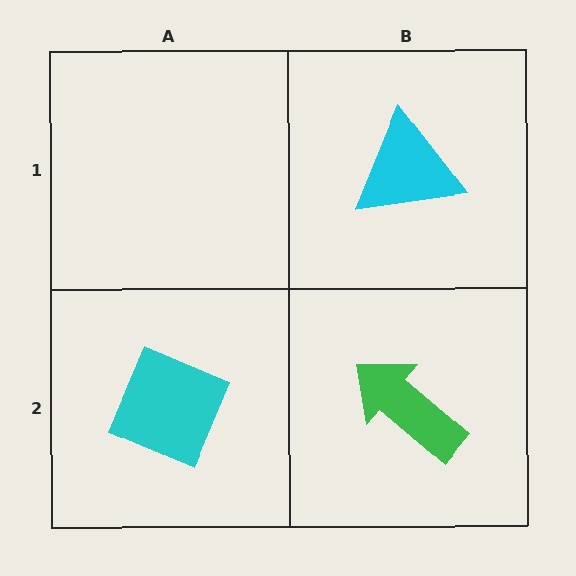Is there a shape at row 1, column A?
No, that cell is empty.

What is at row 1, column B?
A cyan triangle.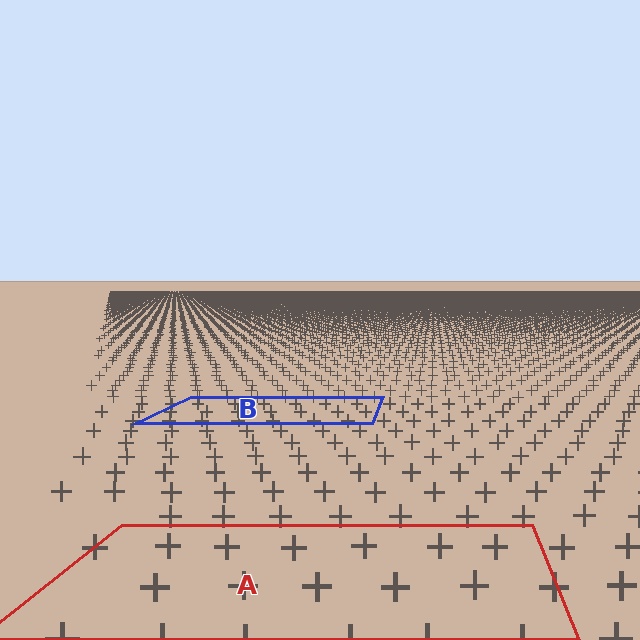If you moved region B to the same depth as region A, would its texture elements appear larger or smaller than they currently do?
They would appear larger. At a closer depth, the same texture elements are projected at a bigger on-screen size.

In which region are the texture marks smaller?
The texture marks are smaller in region B, because it is farther away.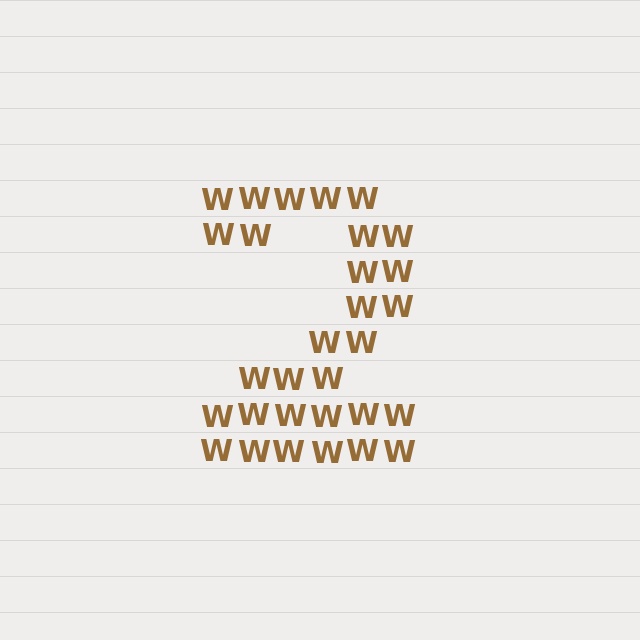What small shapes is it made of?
It is made of small letter W's.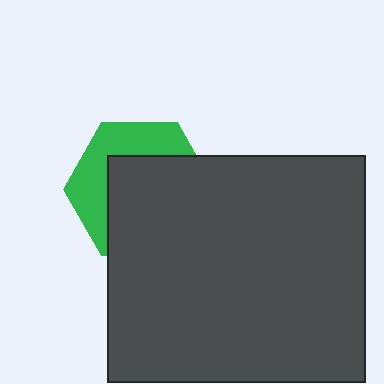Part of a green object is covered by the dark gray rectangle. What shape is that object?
It is a hexagon.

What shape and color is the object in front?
The object in front is a dark gray rectangle.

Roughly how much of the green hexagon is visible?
A small part of it is visible (roughly 40%).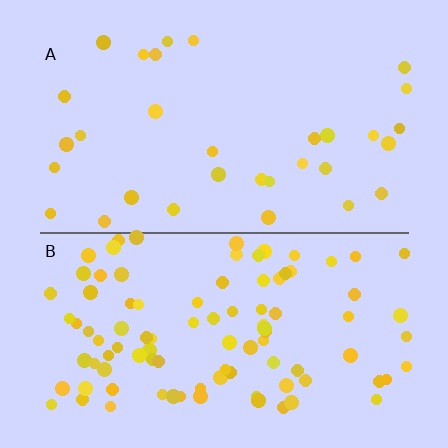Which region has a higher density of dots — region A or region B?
B (the bottom).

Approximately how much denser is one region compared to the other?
Approximately 3.1× — region B over region A.